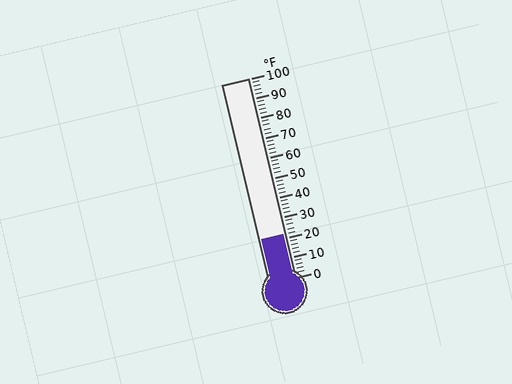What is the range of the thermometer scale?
The thermometer scale ranges from 0°F to 100°F.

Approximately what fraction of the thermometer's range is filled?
The thermometer is filled to approximately 20% of its range.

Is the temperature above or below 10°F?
The temperature is above 10°F.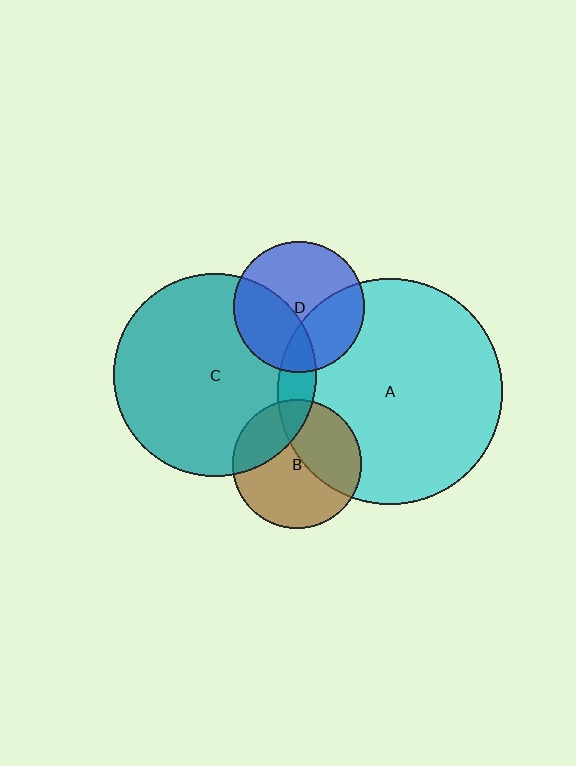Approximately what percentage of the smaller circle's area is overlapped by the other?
Approximately 40%.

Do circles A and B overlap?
Yes.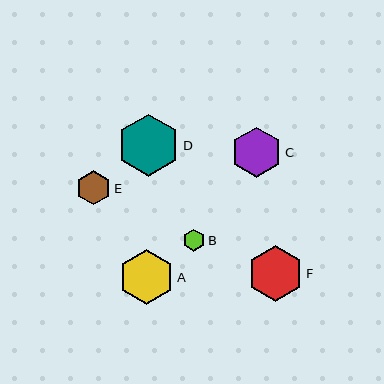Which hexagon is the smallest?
Hexagon B is the smallest with a size of approximately 22 pixels.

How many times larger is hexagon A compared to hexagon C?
Hexagon A is approximately 1.1 times the size of hexagon C.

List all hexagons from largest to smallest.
From largest to smallest: D, F, A, C, E, B.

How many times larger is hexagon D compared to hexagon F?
Hexagon D is approximately 1.1 times the size of hexagon F.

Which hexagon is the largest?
Hexagon D is the largest with a size of approximately 62 pixels.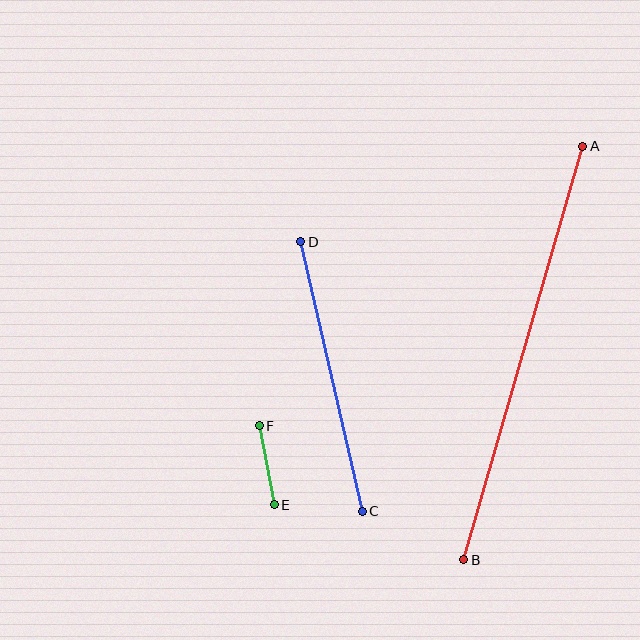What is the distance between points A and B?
The distance is approximately 430 pixels.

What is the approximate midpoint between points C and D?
The midpoint is at approximately (331, 376) pixels.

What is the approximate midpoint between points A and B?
The midpoint is at approximately (523, 353) pixels.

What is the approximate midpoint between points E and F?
The midpoint is at approximately (267, 465) pixels.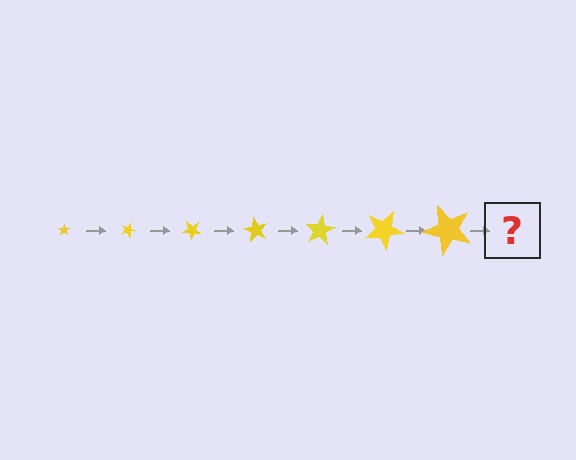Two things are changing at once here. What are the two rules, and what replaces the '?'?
The two rules are that the star grows larger each step and it rotates 20 degrees each step. The '?' should be a star, larger than the previous one and rotated 140 degrees from the start.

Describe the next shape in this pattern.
It should be a star, larger than the previous one and rotated 140 degrees from the start.